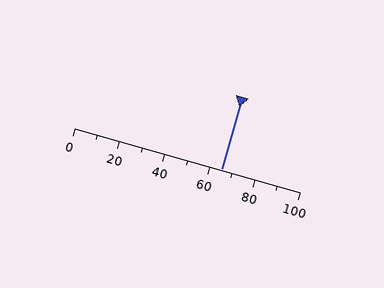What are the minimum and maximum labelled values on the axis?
The axis runs from 0 to 100.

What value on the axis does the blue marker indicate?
The marker indicates approximately 65.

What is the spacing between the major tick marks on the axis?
The major ticks are spaced 20 apart.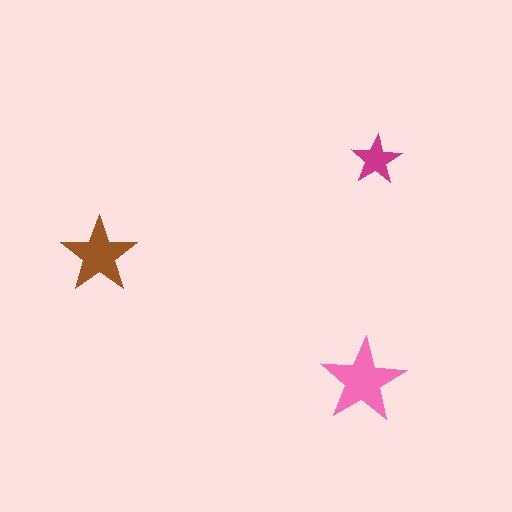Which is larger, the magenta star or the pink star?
The pink one.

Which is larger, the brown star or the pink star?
The pink one.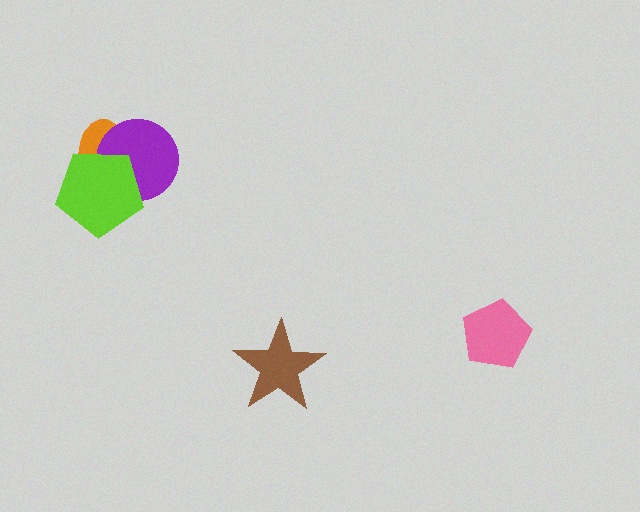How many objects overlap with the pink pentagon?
0 objects overlap with the pink pentagon.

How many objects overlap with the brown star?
0 objects overlap with the brown star.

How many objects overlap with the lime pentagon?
2 objects overlap with the lime pentagon.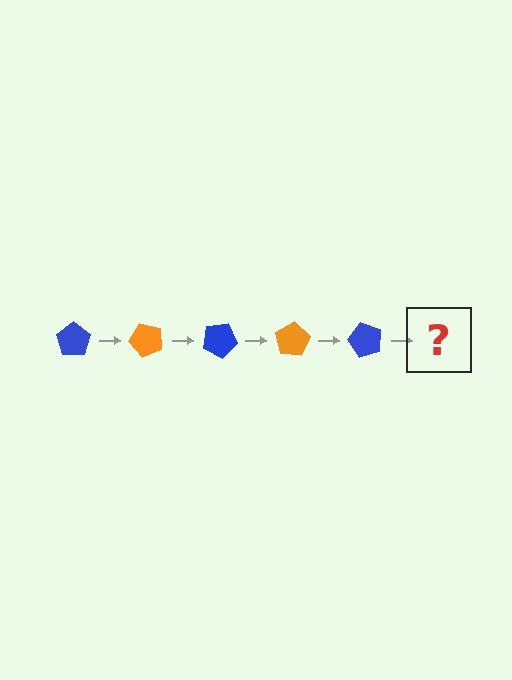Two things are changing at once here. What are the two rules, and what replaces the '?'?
The two rules are that it rotates 50 degrees each step and the color cycles through blue and orange. The '?' should be an orange pentagon, rotated 250 degrees from the start.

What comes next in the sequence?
The next element should be an orange pentagon, rotated 250 degrees from the start.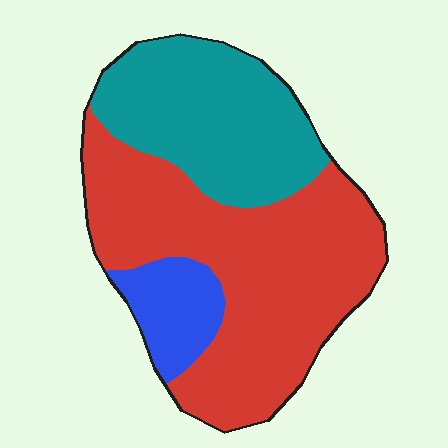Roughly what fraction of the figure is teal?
Teal takes up between a quarter and a half of the figure.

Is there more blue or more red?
Red.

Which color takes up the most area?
Red, at roughly 55%.